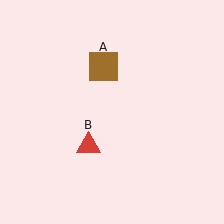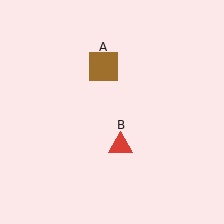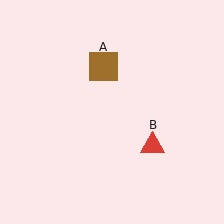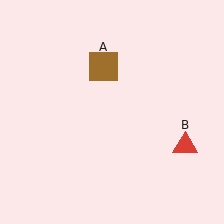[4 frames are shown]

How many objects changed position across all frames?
1 object changed position: red triangle (object B).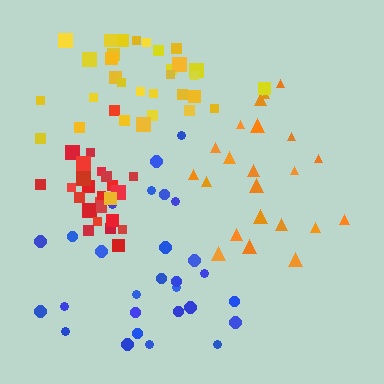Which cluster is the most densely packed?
Red.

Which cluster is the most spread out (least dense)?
Blue.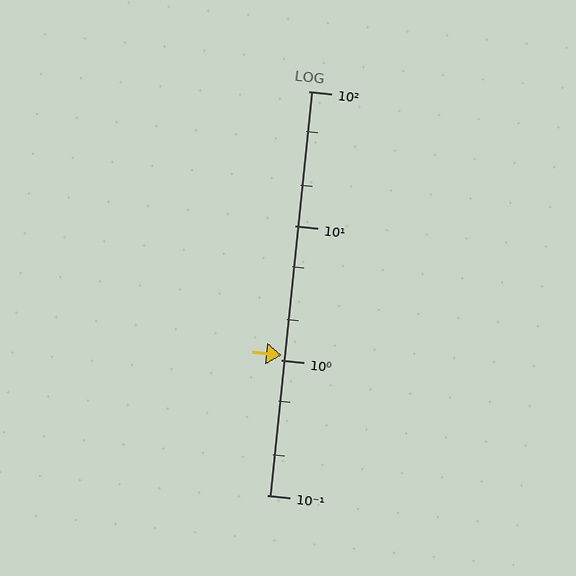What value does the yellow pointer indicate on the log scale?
The pointer indicates approximately 1.1.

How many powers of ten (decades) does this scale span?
The scale spans 3 decades, from 0.1 to 100.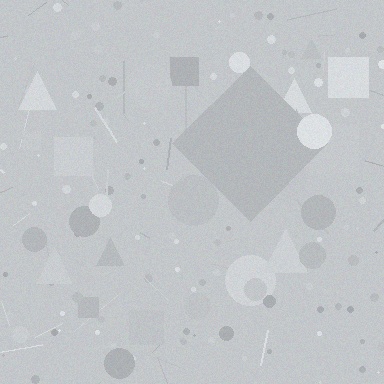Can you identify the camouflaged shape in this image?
The camouflaged shape is a diamond.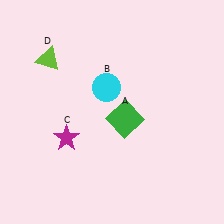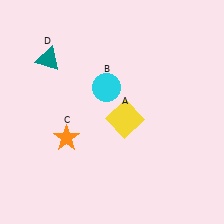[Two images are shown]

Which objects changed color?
A changed from green to yellow. C changed from magenta to orange. D changed from lime to teal.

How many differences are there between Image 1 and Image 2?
There are 3 differences between the two images.